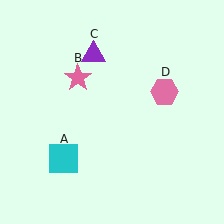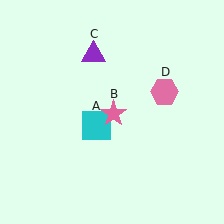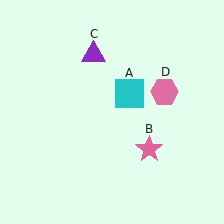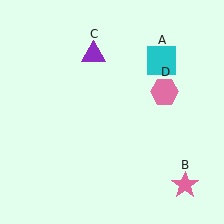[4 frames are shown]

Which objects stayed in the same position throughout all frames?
Purple triangle (object C) and pink hexagon (object D) remained stationary.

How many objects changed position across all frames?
2 objects changed position: cyan square (object A), pink star (object B).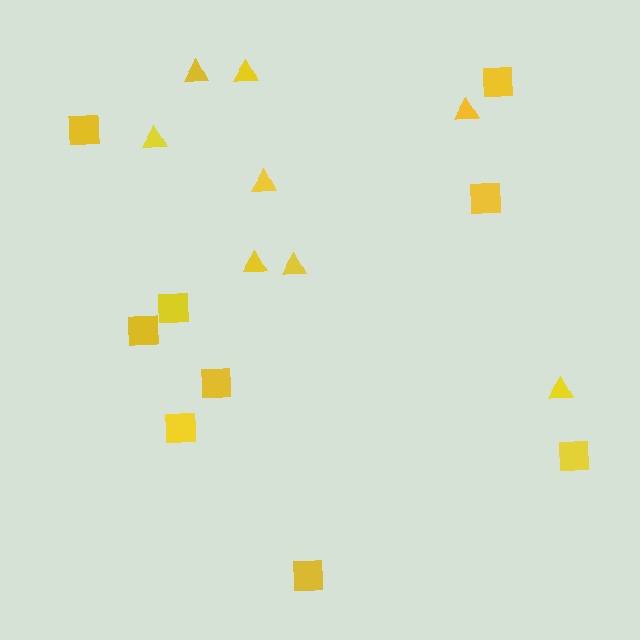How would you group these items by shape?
There are 2 groups: one group of squares (9) and one group of triangles (8).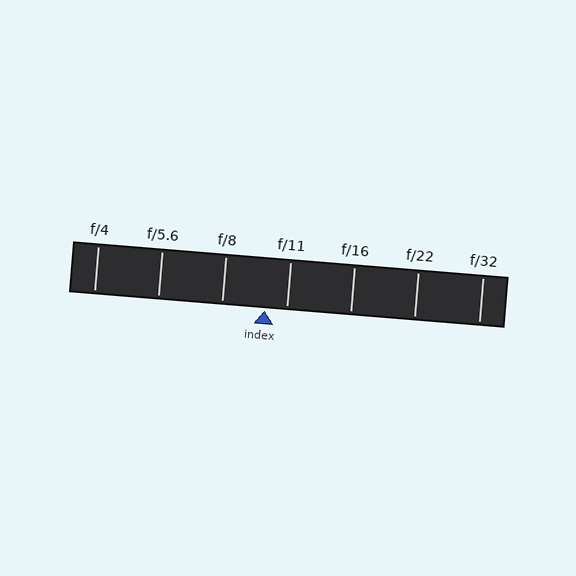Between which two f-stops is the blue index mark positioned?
The index mark is between f/8 and f/11.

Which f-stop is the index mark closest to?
The index mark is closest to f/11.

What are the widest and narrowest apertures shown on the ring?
The widest aperture shown is f/4 and the narrowest is f/32.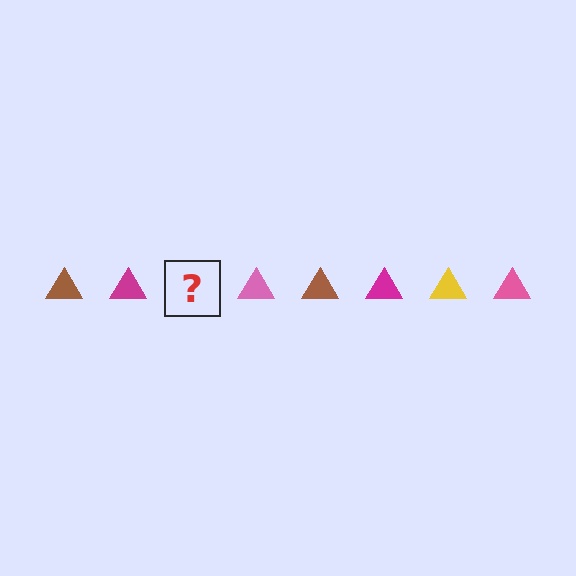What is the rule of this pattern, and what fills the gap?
The rule is that the pattern cycles through brown, magenta, yellow, pink triangles. The gap should be filled with a yellow triangle.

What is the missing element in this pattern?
The missing element is a yellow triangle.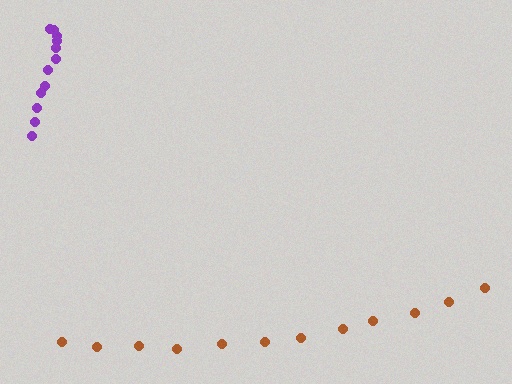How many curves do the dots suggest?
There are 2 distinct paths.